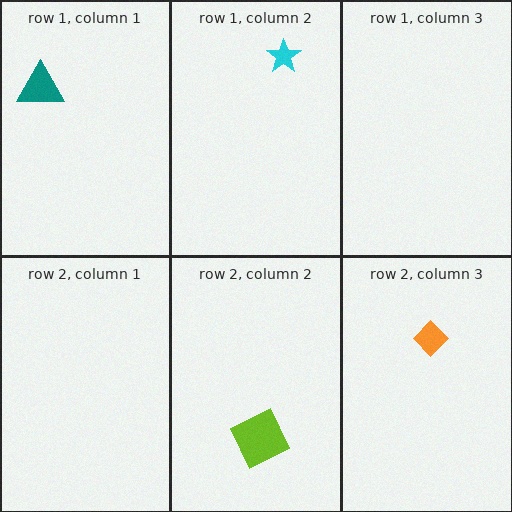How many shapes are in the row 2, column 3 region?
1.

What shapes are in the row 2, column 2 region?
The lime square.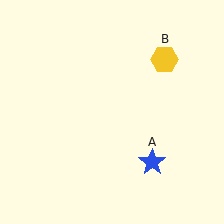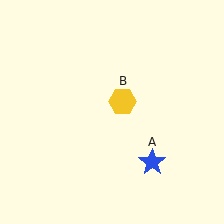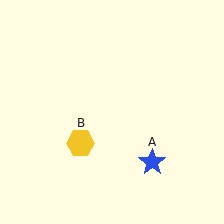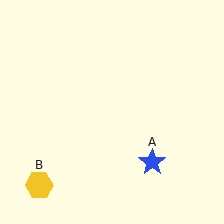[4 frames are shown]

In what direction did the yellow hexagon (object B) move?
The yellow hexagon (object B) moved down and to the left.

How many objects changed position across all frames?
1 object changed position: yellow hexagon (object B).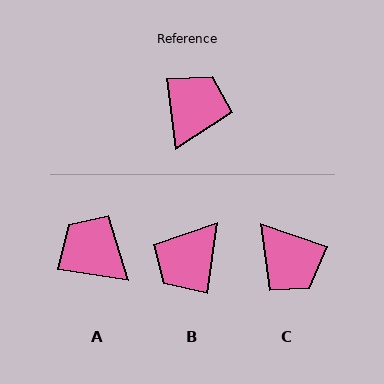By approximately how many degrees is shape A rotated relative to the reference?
Approximately 73 degrees counter-clockwise.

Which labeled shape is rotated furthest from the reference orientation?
B, about 165 degrees away.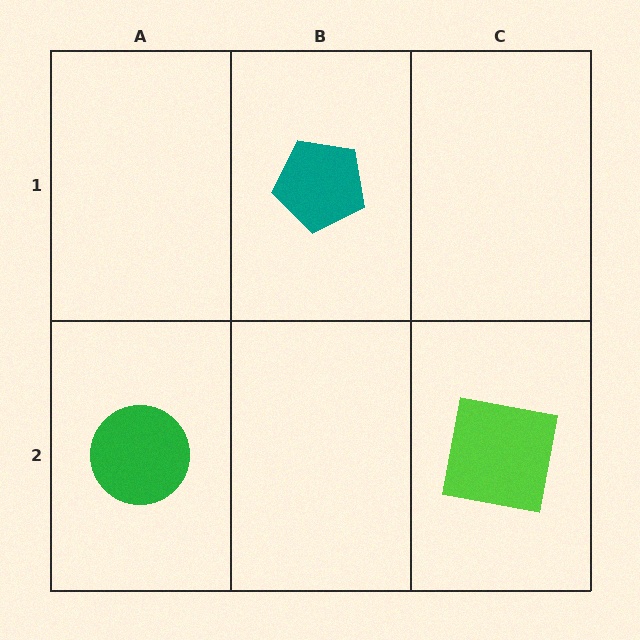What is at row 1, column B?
A teal pentagon.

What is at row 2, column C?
A lime square.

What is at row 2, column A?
A green circle.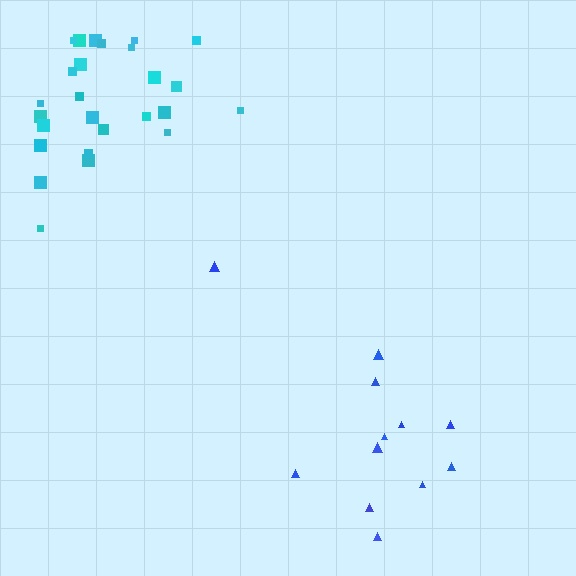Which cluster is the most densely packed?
Cyan.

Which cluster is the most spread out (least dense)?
Blue.